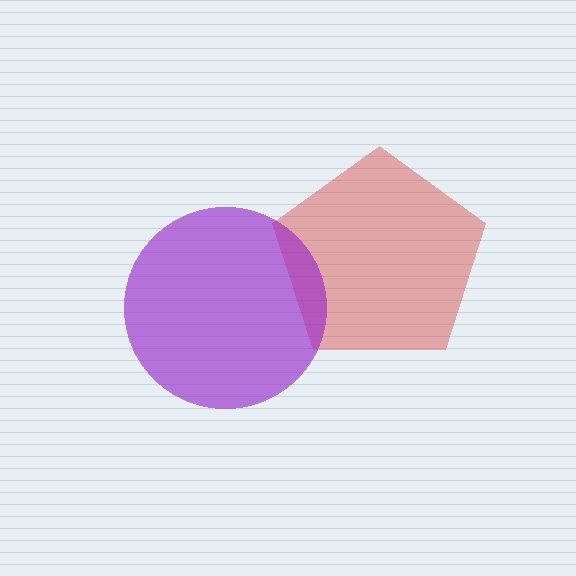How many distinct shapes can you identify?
There are 2 distinct shapes: a red pentagon, a purple circle.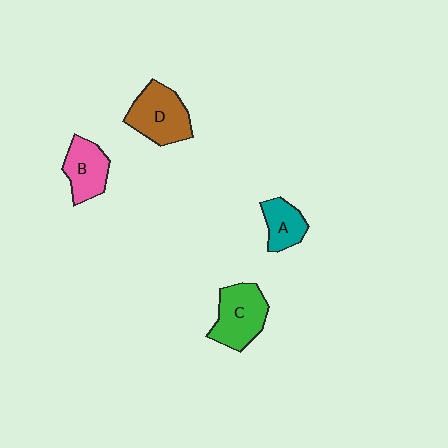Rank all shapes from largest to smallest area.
From largest to smallest: D (brown), C (green), B (pink), A (teal).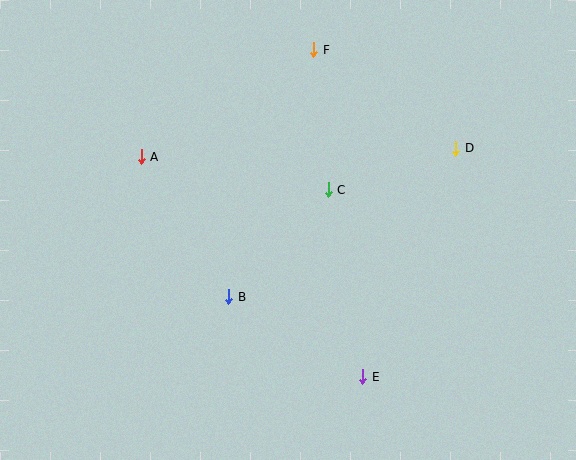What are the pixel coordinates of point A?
Point A is at (141, 157).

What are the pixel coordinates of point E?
Point E is at (363, 377).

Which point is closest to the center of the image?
Point C at (328, 190) is closest to the center.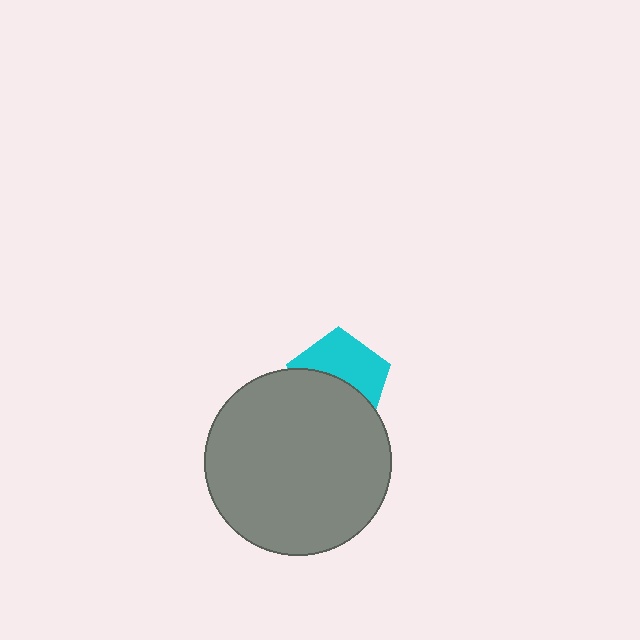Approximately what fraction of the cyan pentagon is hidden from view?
Roughly 50% of the cyan pentagon is hidden behind the gray circle.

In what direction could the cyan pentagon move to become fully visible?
The cyan pentagon could move up. That would shift it out from behind the gray circle entirely.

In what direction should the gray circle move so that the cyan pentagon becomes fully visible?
The gray circle should move down. That is the shortest direction to clear the overlap and leave the cyan pentagon fully visible.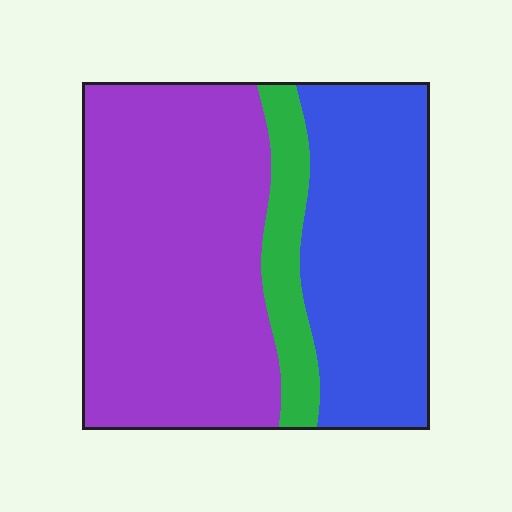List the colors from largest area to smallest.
From largest to smallest: purple, blue, green.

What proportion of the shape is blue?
Blue covers around 35% of the shape.